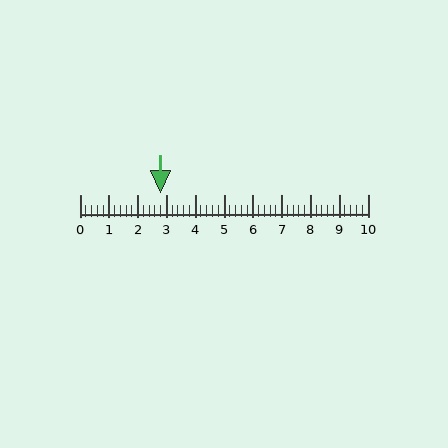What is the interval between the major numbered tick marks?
The major tick marks are spaced 1 units apart.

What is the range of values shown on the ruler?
The ruler shows values from 0 to 10.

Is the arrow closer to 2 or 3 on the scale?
The arrow is closer to 3.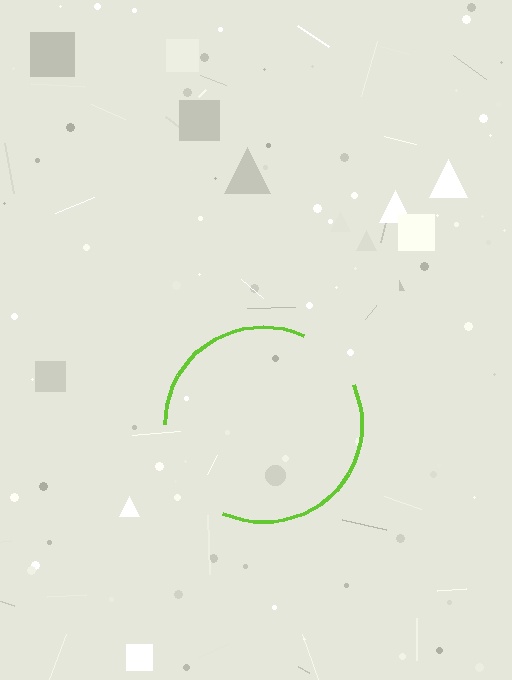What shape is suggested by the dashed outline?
The dashed outline suggests a circle.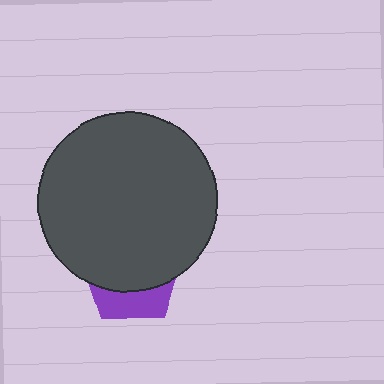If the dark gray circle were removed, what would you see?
You would see the complete purple pentagon.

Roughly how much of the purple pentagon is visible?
A small part of it is visible (roughly 31%).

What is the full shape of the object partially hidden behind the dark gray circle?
The partially hidden object is a purple pentagon.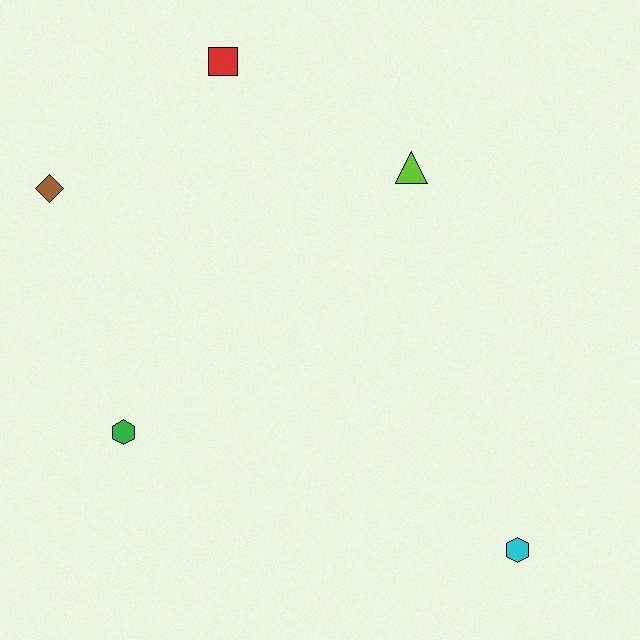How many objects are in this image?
There are 5 objects.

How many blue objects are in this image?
There are no blue objects.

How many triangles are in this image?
There is 1 triangle.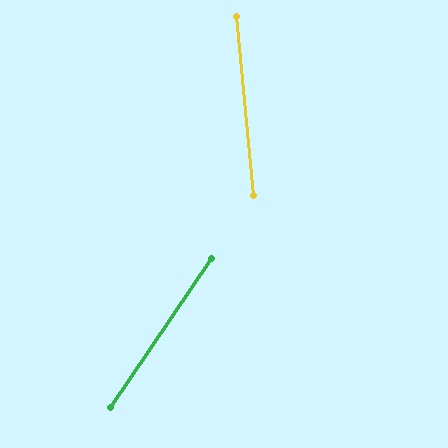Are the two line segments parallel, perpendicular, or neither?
Neither parallel nor perpendicular — they differ by about 39°.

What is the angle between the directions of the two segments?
Approximately 39 degrees.